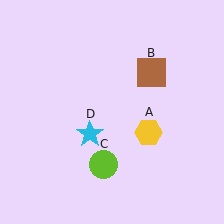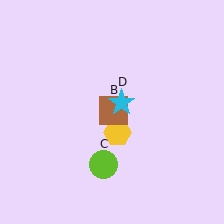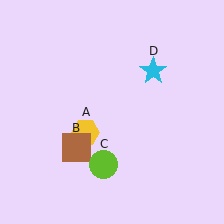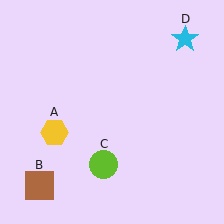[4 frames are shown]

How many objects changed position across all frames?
3 objects changed position: yellow hexagon (object A), brown square (object B), cyan star (object D).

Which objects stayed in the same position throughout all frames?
Lime circle (object C) remained stationary.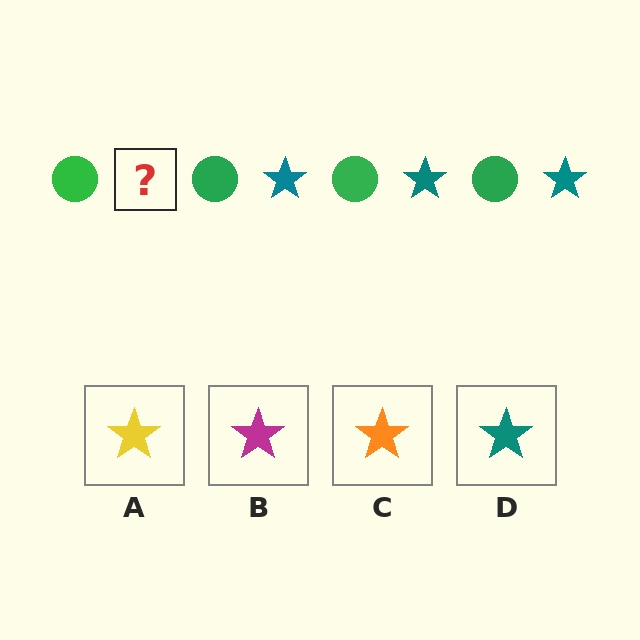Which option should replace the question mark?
Option D.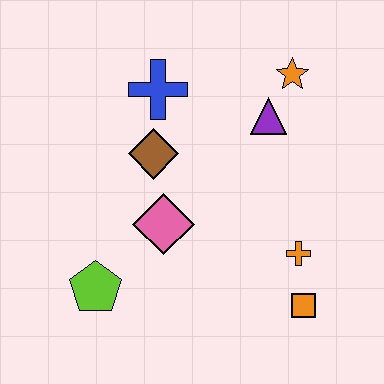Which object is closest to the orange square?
The orange cross is closest to the orange square.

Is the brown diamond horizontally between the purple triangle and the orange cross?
No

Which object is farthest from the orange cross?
The blue cross is farthest from the orange cross.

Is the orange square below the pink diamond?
Yes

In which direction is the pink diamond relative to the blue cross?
The pink diamond is below the blue cross.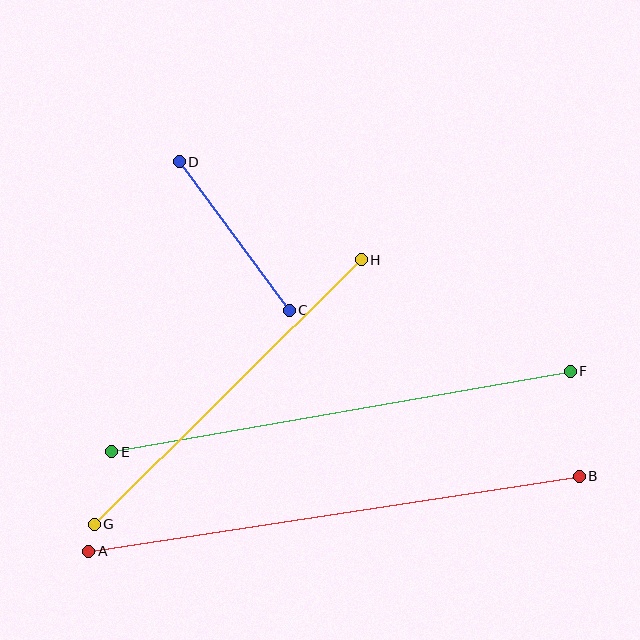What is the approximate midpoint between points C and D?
The midpoint is at approximately (234, 236) pixels.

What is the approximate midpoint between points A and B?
The midpoint is at approximately (334, 514) pixels.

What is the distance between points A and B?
The distance is approximately 496 pixels.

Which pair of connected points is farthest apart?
Points A and B are farthest apart.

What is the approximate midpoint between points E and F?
The midpoint is at approximately (341, 412) pixels.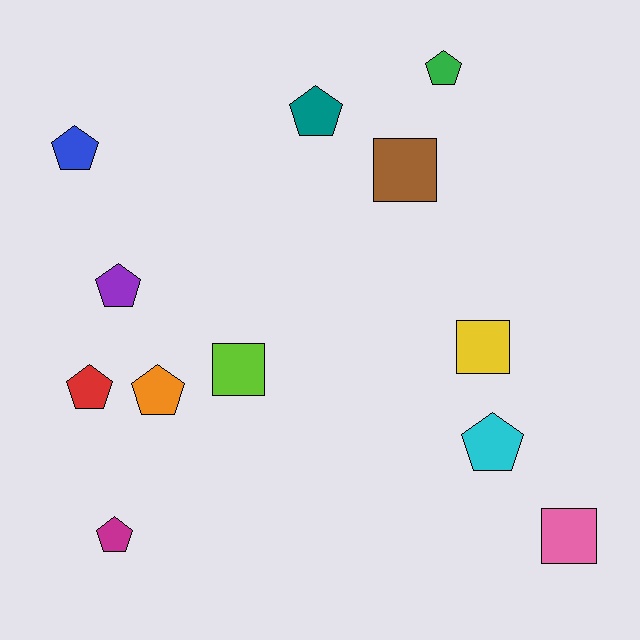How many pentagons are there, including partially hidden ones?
There are 8 pentagons.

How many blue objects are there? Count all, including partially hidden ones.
There is 1 blue object.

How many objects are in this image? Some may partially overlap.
There are 12 objects.